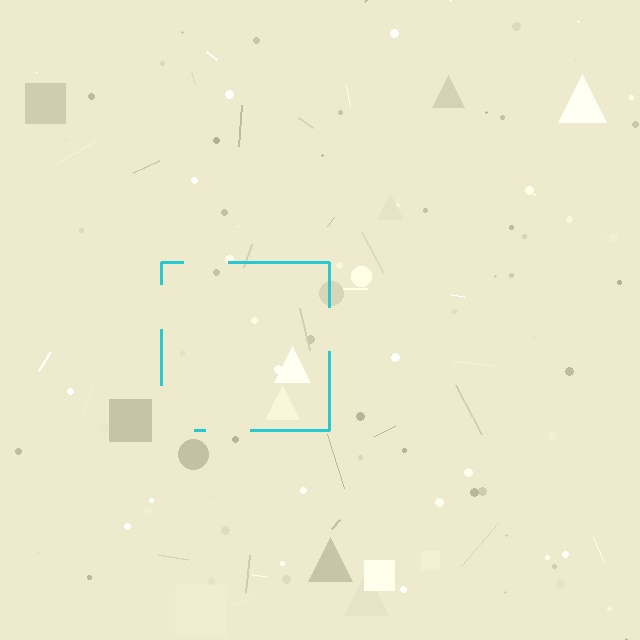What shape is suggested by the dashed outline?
The dashed outline suggests a square.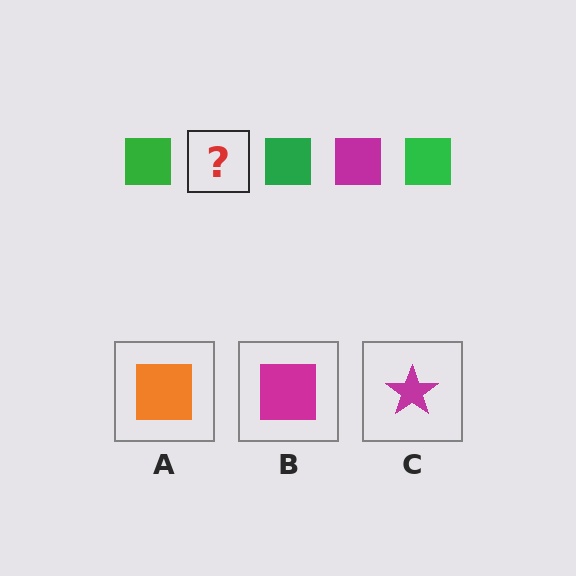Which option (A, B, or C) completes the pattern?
B.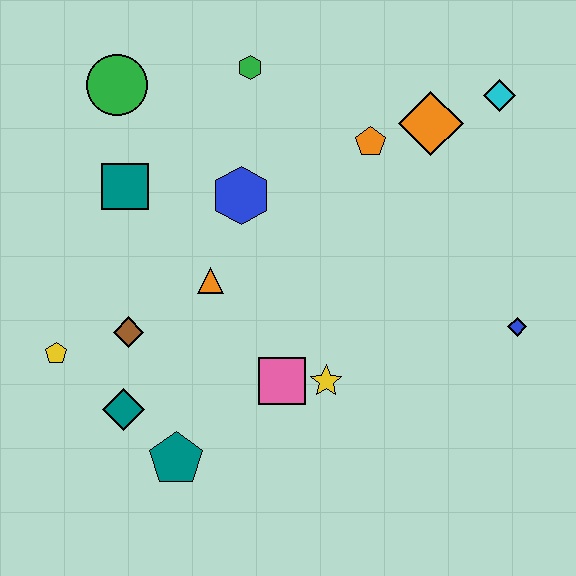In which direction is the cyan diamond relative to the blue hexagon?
The cyan diamond is to the right of the blue hexagon.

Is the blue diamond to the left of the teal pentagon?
No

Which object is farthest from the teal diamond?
The cyan diamond is farthest from the teal diamond.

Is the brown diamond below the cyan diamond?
Yes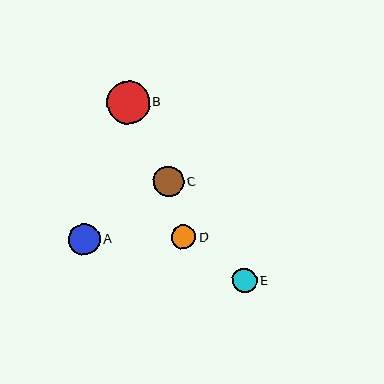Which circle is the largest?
Circle B is the largest with a size of approximately 43 pixels.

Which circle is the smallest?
Circle E is the smallest with a size of approximately 24 pixels.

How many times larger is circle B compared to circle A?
Circle B is approximately 1.4 times the size of circle A.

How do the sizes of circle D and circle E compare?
Circle D and circle E are approximately the same size.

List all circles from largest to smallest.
From largest to smallest: B, A, C, D, E.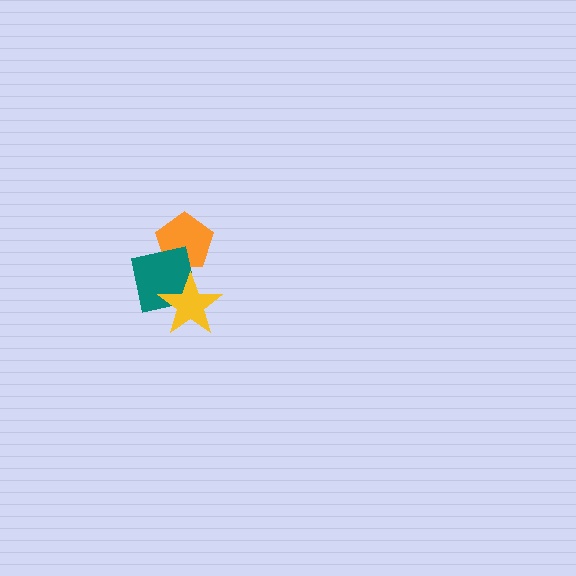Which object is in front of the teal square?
The yellow star is in front of the teal square.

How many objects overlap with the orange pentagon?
1 object overlaps with the orange pentagon.